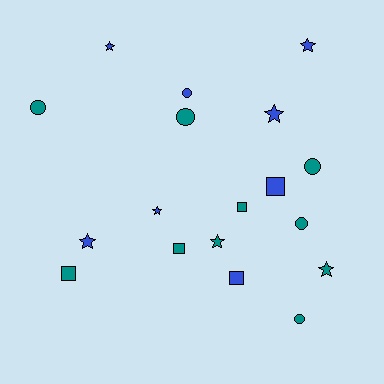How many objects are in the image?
There are 18 objects.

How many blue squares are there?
There are 2 blue squares.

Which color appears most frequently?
Teal, with 10 objects.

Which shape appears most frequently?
Star, with 7 objects.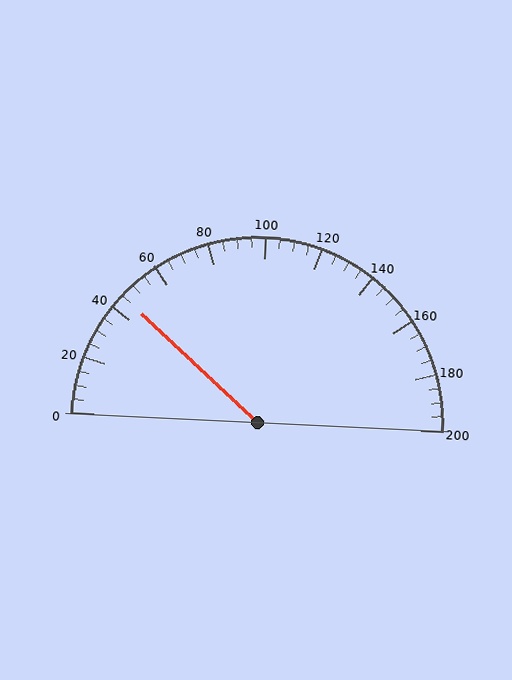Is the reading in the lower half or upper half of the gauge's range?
The reading is in the lower half of the range (0 to 200).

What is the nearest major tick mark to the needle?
The nearest major tick mark is 40.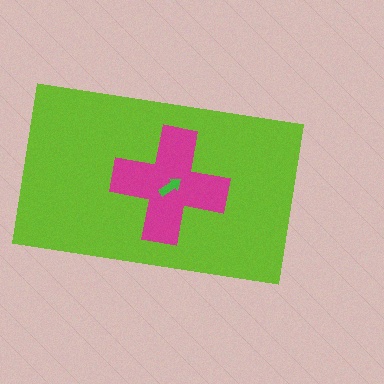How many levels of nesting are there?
3.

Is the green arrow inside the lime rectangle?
Yes.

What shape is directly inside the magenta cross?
The green arrow.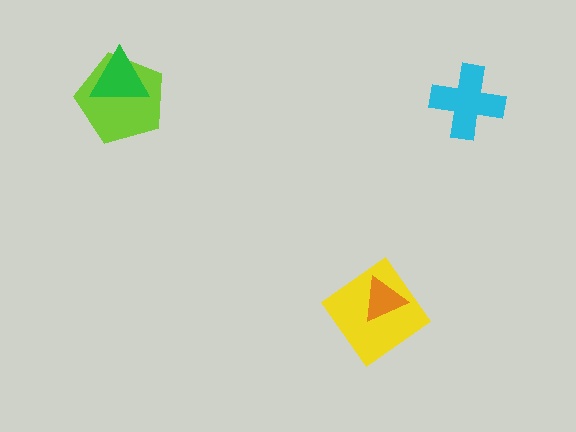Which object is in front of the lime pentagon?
The green triangle is in front of the lime pentagon.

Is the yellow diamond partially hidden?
Yes, it is partially covered by another shape.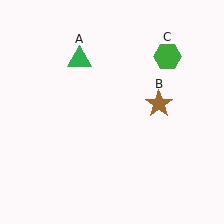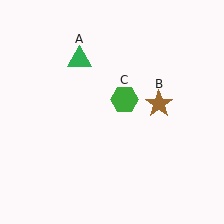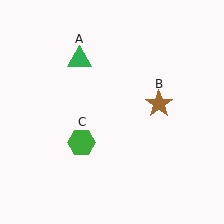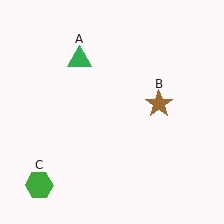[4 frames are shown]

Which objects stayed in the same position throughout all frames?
Green triangle (object A) and brown star (object B) remained stationary.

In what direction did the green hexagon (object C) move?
The green hexagon (object C) moved down and to the left.